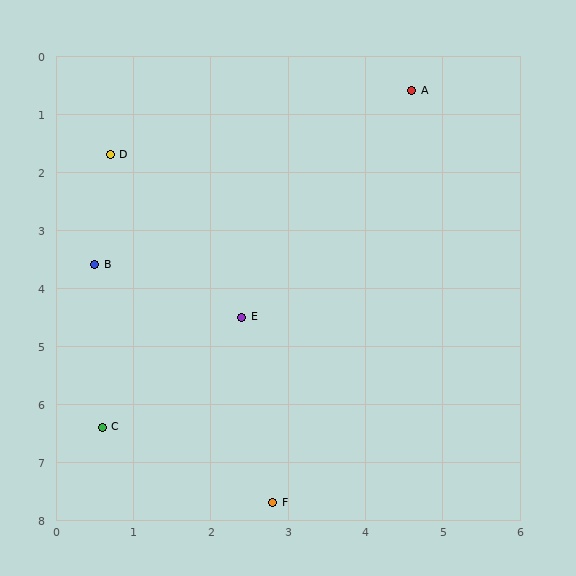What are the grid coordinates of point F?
Point F is at approximately (2.8, 7.7).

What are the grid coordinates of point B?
Point B is at approximately (0.5, 3.6).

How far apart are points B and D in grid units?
Points B and D are about 1.9 grid units apart.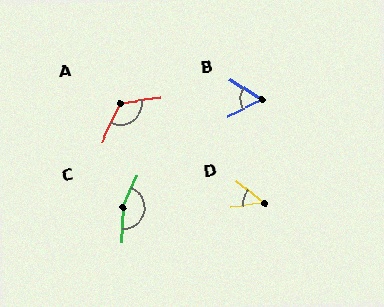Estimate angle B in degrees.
Approximately 59 degrees.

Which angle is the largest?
C, at approximately 158 degrees.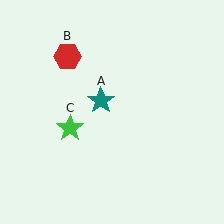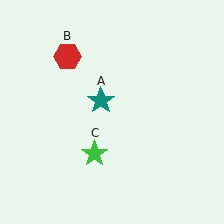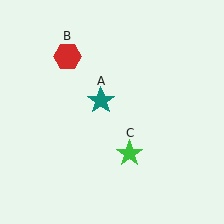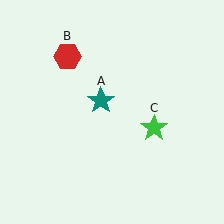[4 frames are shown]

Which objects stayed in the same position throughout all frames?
Teal star (object A) and red hexagon (object B) remained stationary.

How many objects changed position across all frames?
1 object changed position: green star (object C).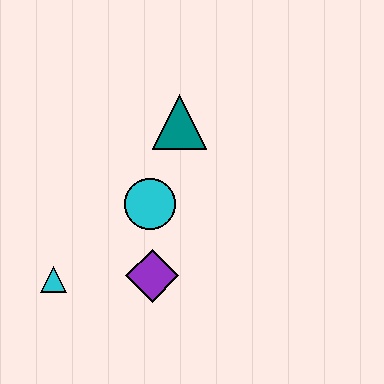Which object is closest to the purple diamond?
The cyan circle is closest to the purple diamond.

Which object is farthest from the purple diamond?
The teal triangle is farthest from the purple diamond.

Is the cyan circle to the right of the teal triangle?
No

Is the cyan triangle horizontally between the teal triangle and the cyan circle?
No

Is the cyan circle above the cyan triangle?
Yes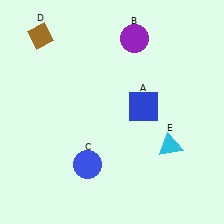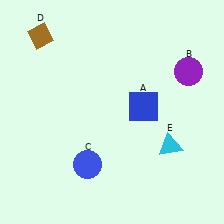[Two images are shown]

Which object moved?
The purple circle (B) moved right.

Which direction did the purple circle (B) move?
The purple circle (B) moved right.